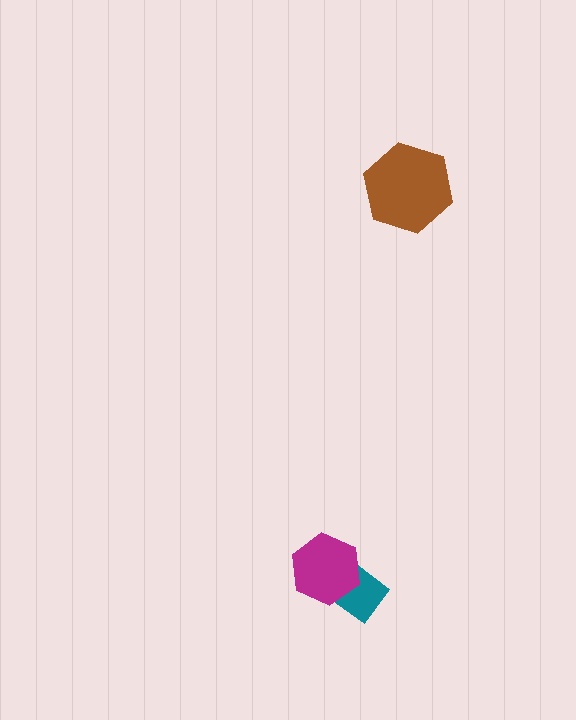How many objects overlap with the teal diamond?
1 object overlaps with the teal diamond.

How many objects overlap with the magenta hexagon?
1 object overlaps with the magenta hexagon.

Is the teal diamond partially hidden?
Yes, it is partially covered by another shape.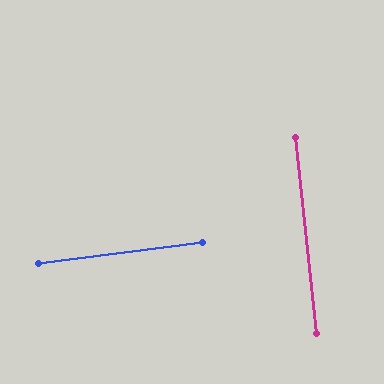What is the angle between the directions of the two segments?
Approximately 89 degrees.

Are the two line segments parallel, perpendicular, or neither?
Perpendicular — they meet at approximately 89°.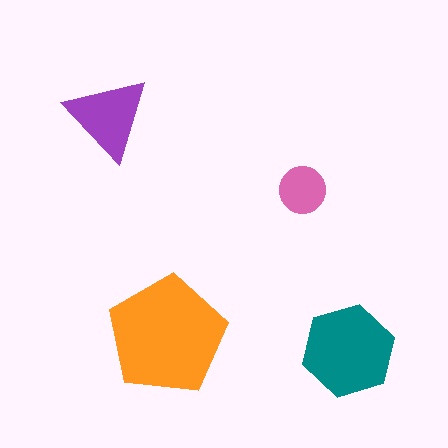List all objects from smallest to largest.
The pink circle, the purple triangle, the teal hexagon, the orange pentagon.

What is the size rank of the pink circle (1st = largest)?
4th.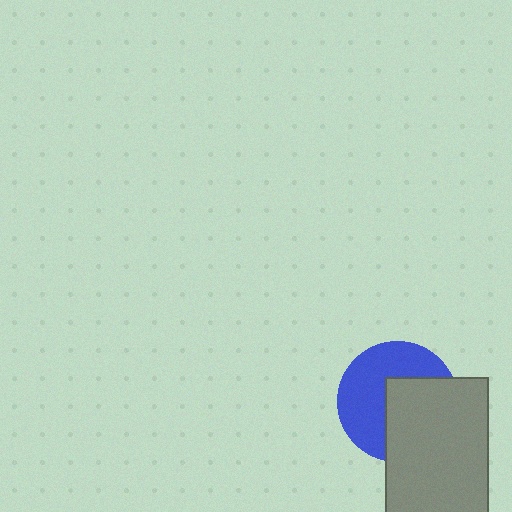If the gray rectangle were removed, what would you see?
You would see the complete blue circle.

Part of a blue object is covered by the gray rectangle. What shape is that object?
It is a circle.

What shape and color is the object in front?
The object in front is a gray rectangle.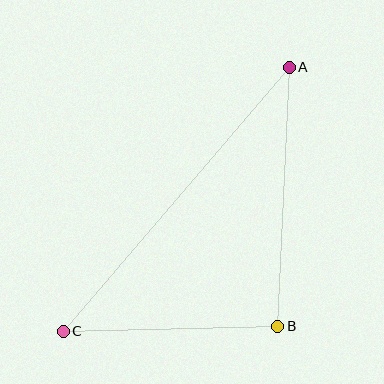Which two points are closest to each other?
Points B and C are closest to each other.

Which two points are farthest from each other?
Points A and C are farthest from each other.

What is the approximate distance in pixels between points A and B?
The distance between A and B is approximately 259 pixels.